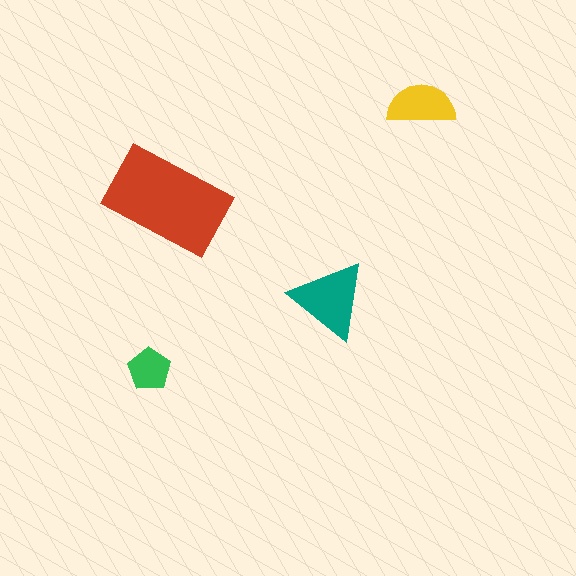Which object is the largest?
The red rectangle.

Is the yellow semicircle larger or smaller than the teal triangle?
Smaller.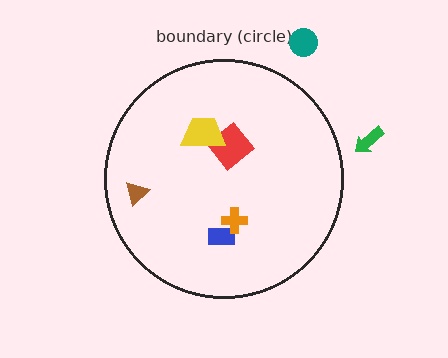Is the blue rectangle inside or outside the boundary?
Inside.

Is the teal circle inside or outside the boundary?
Outside.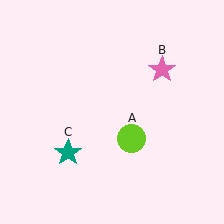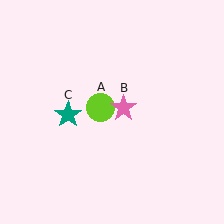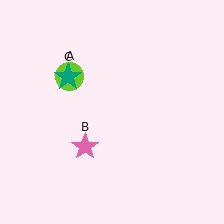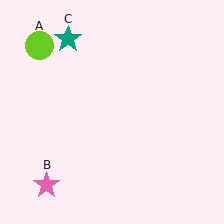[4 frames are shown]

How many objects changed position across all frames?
3 objects changed position: lime circle (object A), pink star (object B), teal star (object C).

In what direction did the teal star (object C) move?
The teal star (object C) moved up.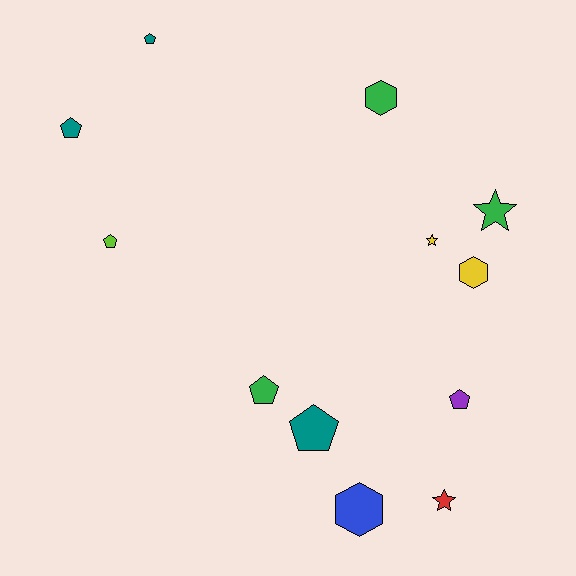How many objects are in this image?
There are 12 objects.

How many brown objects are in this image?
There are no brown objects.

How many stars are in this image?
There are 3 stars.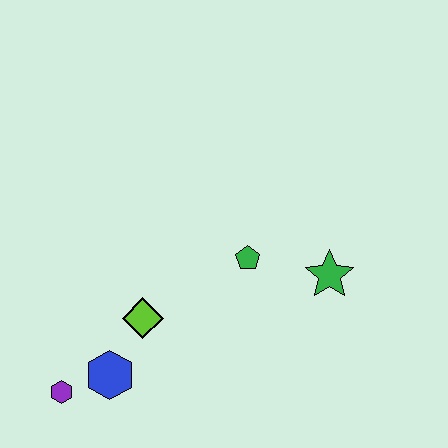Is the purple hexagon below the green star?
Yes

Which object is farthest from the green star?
The purple hexagon is farthest from the green star.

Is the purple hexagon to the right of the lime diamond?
No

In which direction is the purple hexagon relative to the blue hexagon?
The purple hexagon is to the left of the blue hexagon.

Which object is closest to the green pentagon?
The green star is closest to the green pentagon.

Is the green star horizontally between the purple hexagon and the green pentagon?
No